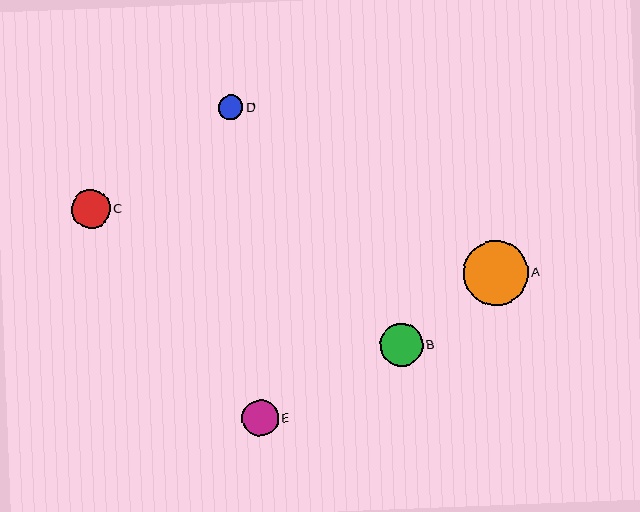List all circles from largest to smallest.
From largest to smallest: A, B, C, E, D.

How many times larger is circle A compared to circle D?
Circle A is approximately 2.6 times the size of circle D.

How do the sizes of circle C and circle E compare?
Circle C and circle E are approximately the same size.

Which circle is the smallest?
Circle D is the smallest with a size of approximately 25 pixels.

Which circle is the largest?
Circle A is the largest with a size of approximately 65 pixels.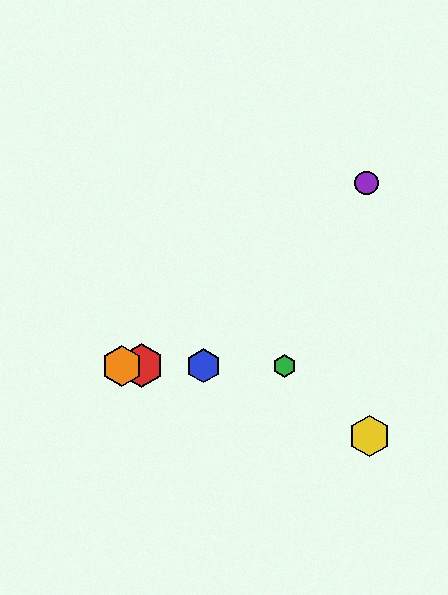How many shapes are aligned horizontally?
4 shapes (the red hexagon, the blue hexagon, the green hexagon, the orange hexagon) are aligned horizontally.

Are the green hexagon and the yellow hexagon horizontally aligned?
No, the green hexagon is at y≈366 and the yellow hexagon is at y≈436.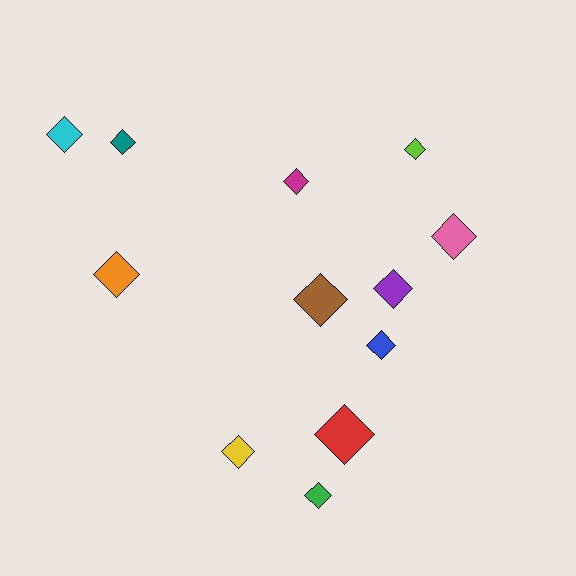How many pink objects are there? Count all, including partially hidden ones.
There is 1 pink object.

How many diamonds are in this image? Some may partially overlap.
There are 12 diamonds.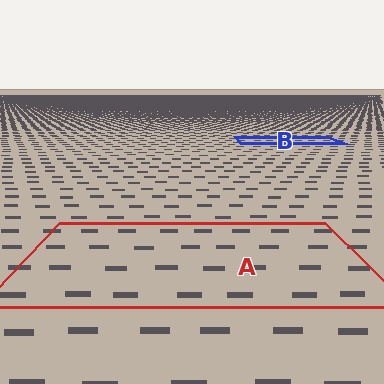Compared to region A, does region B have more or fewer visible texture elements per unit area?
Region B has more texture elements per unit area — they are packed more densely because it is farther away.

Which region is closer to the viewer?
Region A is closer. The texture elements there are larger and more spread out.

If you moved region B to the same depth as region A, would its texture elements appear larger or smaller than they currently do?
They would appear larger. At a closer depth, the same texture elements are projected at a bigger on-screen size.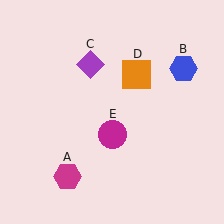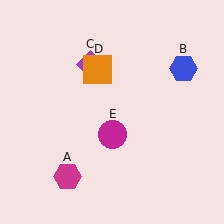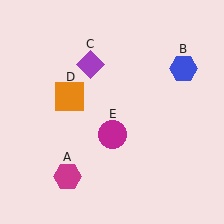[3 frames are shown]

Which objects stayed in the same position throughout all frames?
Magenta hexagon (object A) and blue hexagon (object B) and purple diamond (object C) and magenta circle (object E) remained stationary.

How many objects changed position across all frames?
1 object changed position: orange square (object D).